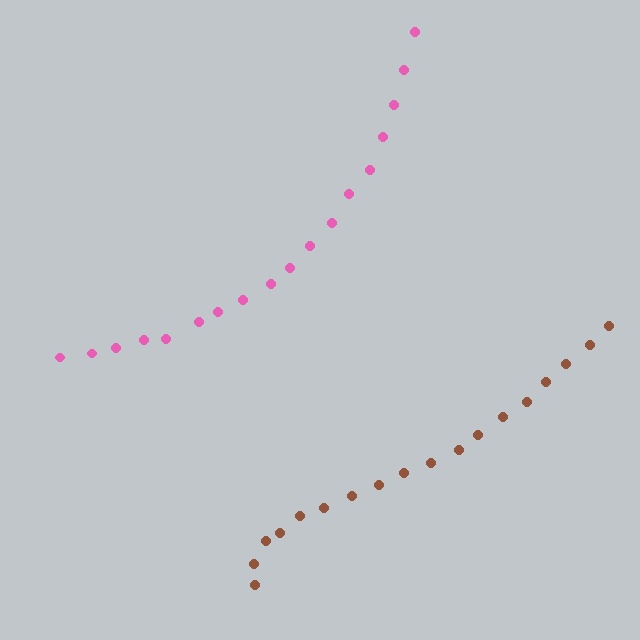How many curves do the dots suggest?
There are 2 distinct paths.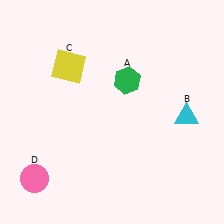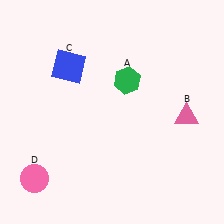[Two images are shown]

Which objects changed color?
B changed from cyan to pink. C changed from yellow to blue.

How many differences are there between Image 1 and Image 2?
There are 2 differences between the two images.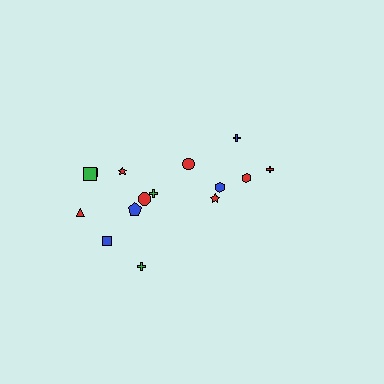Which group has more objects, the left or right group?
The left group.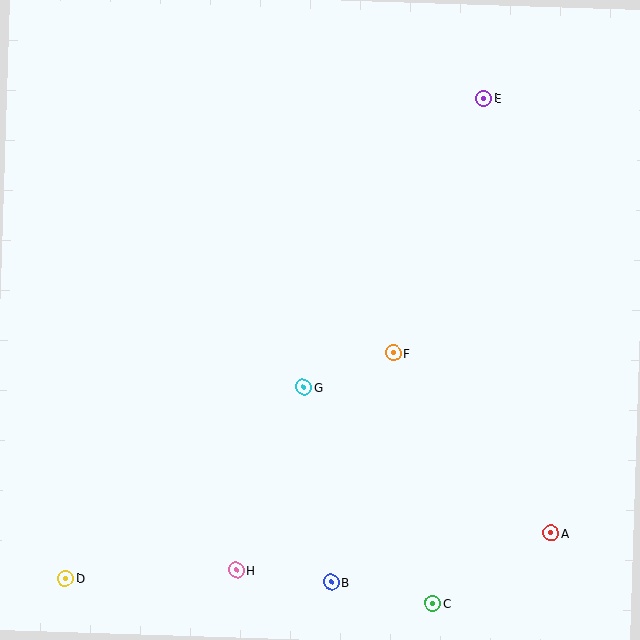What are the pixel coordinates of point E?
Point E is at (484, 98).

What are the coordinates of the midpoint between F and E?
The midpoint between F and E is at (439, 226).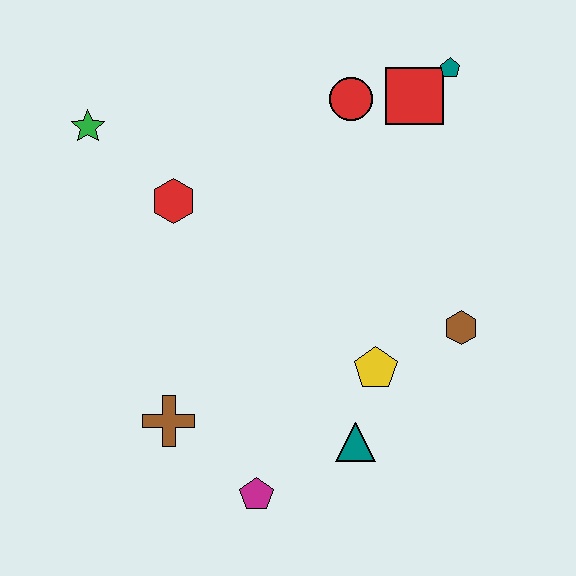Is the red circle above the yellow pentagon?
Yes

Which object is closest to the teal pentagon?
The red square is closest to the teal pentagon.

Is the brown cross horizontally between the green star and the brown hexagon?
Yes